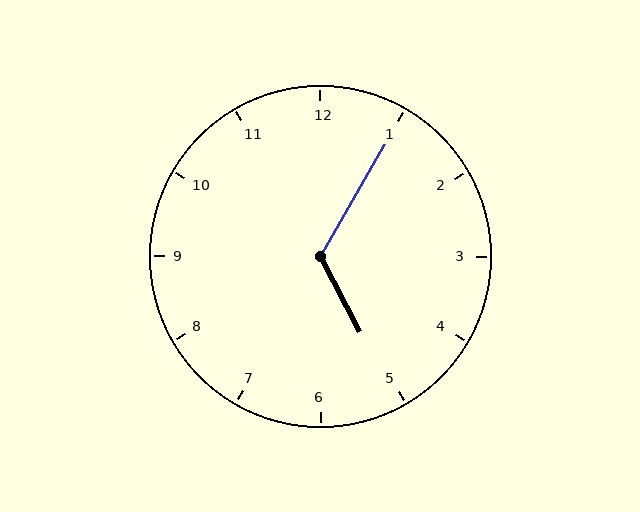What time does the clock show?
5:05.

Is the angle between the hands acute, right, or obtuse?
It is obtuse.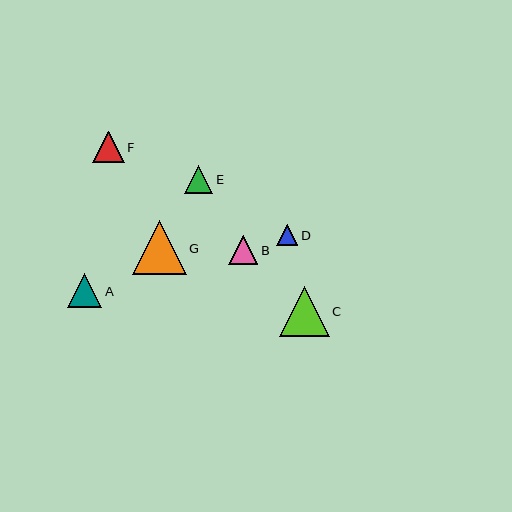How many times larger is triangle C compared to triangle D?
Triangle C is approximately 2.4 times the size of triangle D.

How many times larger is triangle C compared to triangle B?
Triangle C is approximately 1.7 times the size of triangle B.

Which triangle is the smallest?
Triangle D is the smallest with a size of approximately 21 pixels.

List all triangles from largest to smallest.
From largest to smallest: G, C, A, F, B, E, D.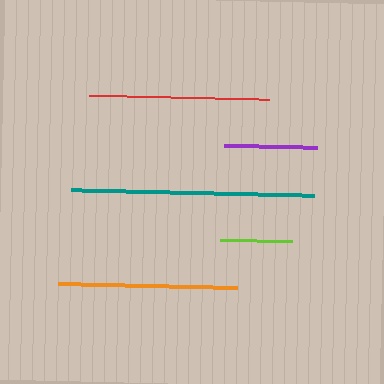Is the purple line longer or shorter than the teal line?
The teal line is longer than the purple line.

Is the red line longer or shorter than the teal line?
The teal line is longer than the red line.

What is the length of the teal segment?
The teal segment is approximately 242 pixels long.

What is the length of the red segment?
The red segment is approximately 180 pixels long.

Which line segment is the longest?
The teal line is the longest at approximately 242 pixels.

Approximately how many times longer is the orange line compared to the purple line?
The orange line is approximately 1.9 times the length of the purple line.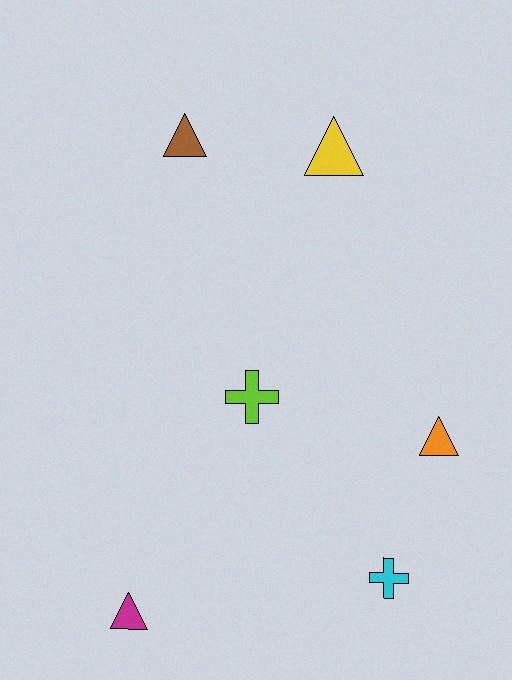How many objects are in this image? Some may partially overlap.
There are 6 objects.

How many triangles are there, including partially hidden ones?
There are 4 triangles.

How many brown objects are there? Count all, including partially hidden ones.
There is 1 brown object.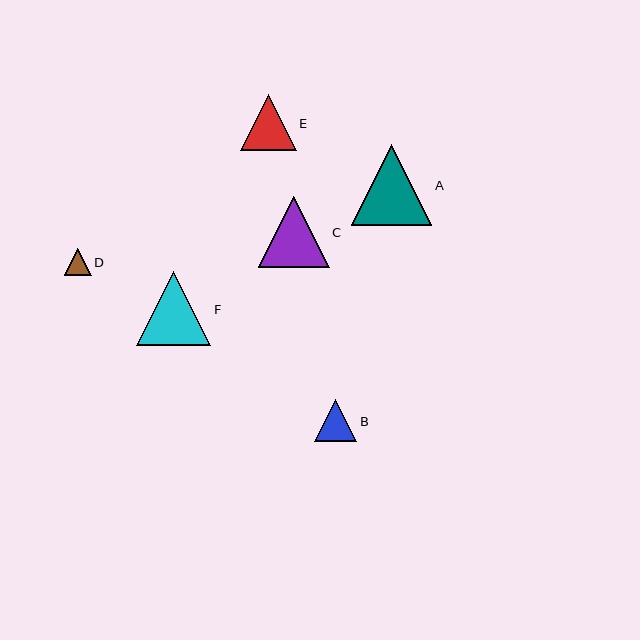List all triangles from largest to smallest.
From largest to smallest: A, F, C, E, B, D.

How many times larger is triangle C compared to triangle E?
Triangle C is approximately 1.3 times the size of triangle E.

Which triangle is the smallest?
Triangle D is the smallest with a size of approximately 27 pixels.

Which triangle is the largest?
Triangle A is the largest with a size of approximately 80 pixels.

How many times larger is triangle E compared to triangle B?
Triangle E is approximately 1.3 times the size of triangle B.